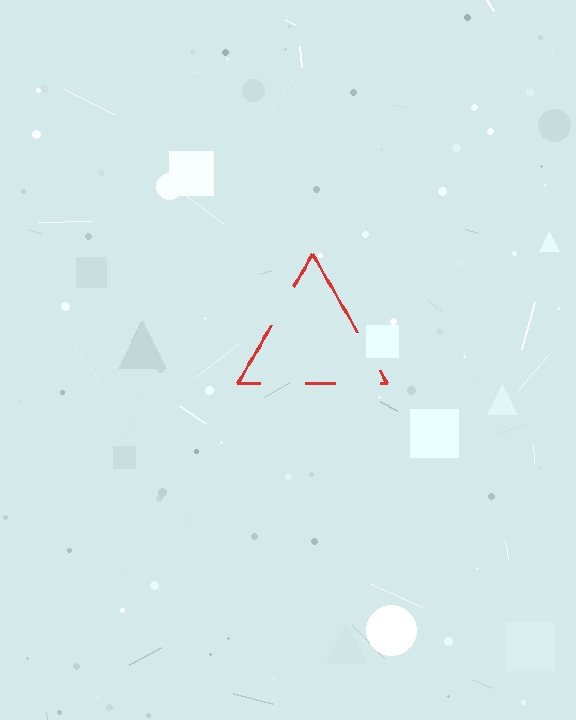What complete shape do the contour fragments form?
The contour fragments form a triangle.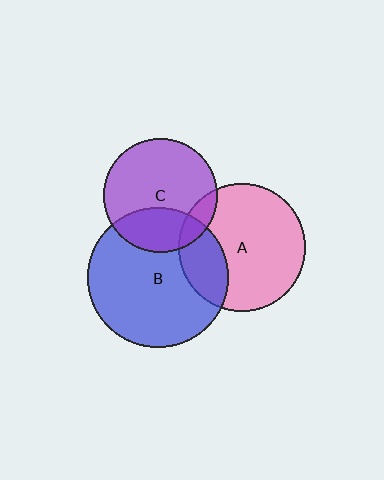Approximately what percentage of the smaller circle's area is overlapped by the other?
Approximately 30%.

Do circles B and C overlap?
Yes.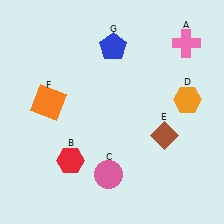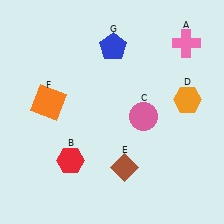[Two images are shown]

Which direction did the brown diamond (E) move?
The brown diamond (E) moved left.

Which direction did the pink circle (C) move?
The pink circle (C) moved up.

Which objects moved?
The objects that moved are: the pink circle (C), the brown diamond (E).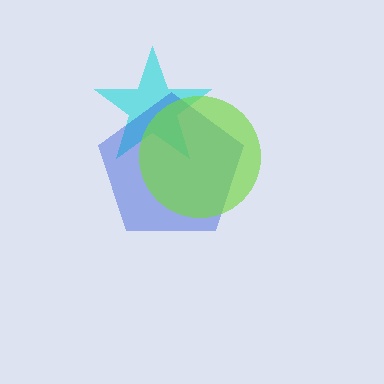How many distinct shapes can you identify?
There are 3 distinct shapes: a cyan star, a blue pentagon, a lime circle.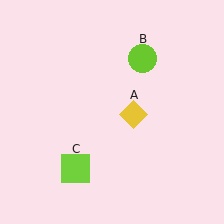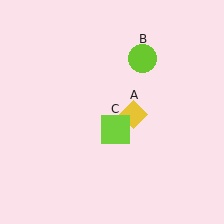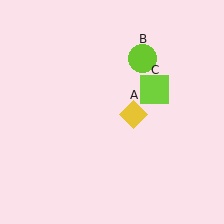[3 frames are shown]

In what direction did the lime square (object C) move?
The lime square (object C) moved up and to the right.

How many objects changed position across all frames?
1 object changed position: lime square (object C).